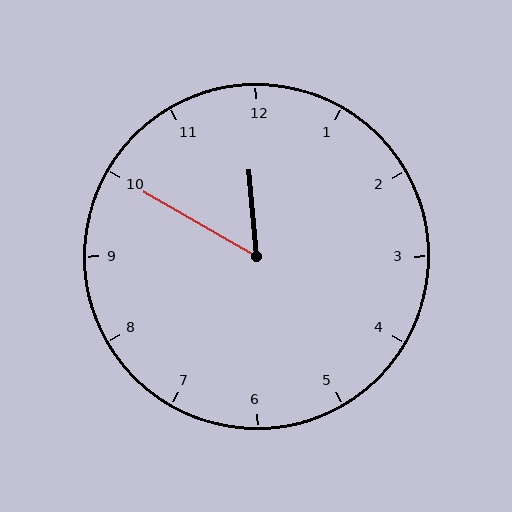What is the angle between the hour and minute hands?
Approximately 55 degrees.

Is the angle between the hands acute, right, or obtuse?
It is acute.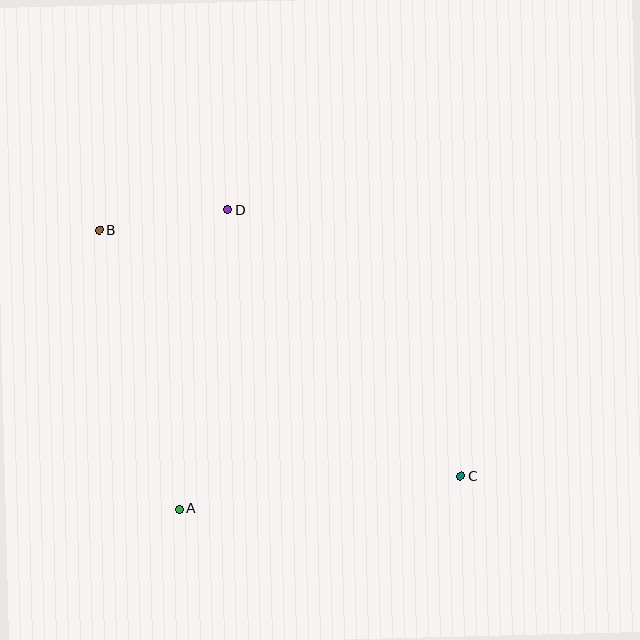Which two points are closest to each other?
Points B and D are closest to each other.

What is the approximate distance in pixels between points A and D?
The distance between A and D is approximately 303 pixels.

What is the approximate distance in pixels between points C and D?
The distance between C and D is approximately 354 pixels.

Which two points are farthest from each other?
Points B and C are farthest from each other.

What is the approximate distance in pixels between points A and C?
The distance between A and C is approximately 284 pixels.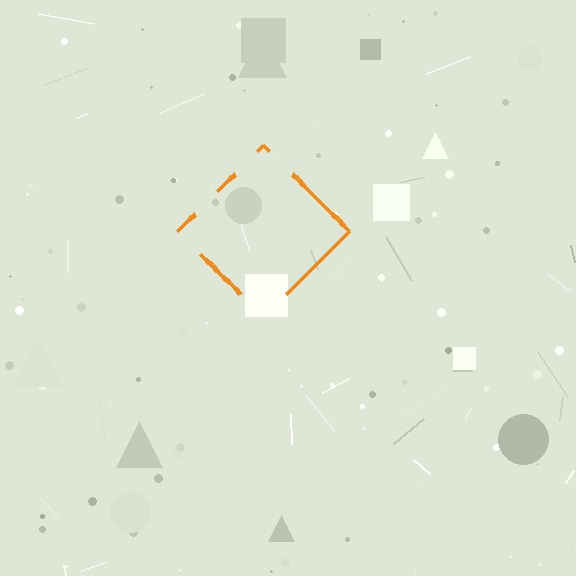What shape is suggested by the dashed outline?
The dashed outline suggests a diamond.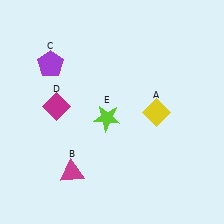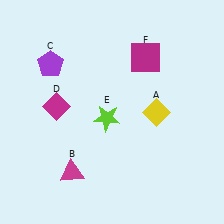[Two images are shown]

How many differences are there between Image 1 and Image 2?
There is 1 difference between the two images.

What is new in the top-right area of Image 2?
A magenta square (F) was added in the top-right area of Image 2.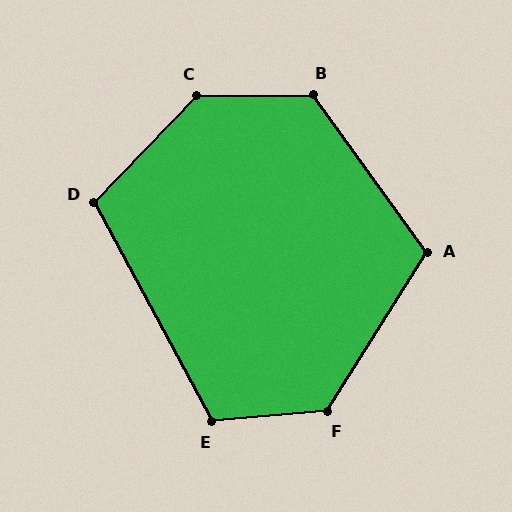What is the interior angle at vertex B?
Approximately 125 degrees (obtuse).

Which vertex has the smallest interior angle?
D, at approximately 108 degrees.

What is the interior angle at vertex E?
Approximately 113 degrees (obtuse).